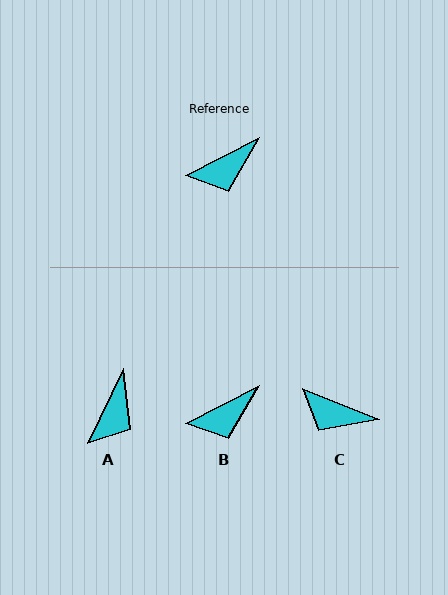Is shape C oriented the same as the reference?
No, it is off by about 49 degrees.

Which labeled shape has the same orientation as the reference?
B.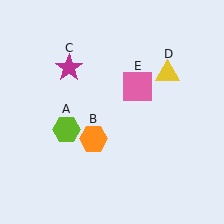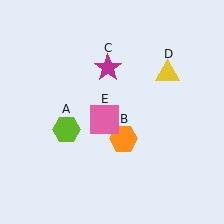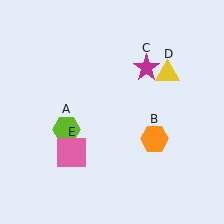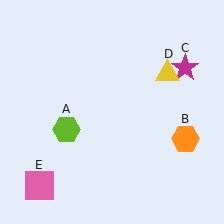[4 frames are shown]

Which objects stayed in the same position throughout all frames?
Lime hexagon (object A) and yellow triangle (object D) remained stationary.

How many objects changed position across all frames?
3 objects changed position: orange hexagon (object B), magenta star (object C), pink square (object E).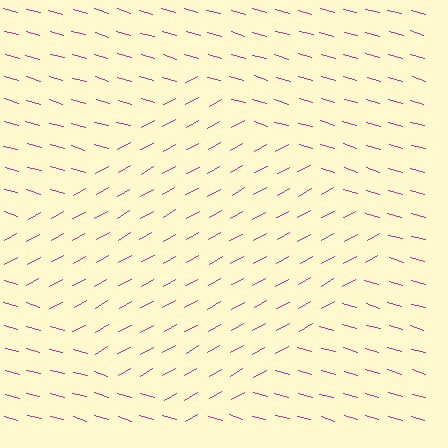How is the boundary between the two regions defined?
The boundary is defined purely by a change in line orientation (approximately 45 degrees difference). All lines are the same color and thickness.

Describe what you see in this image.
The image is filled with small magenta line segments. A diamond region in the image has lines oriented differently from the surrounding lines, creating a visible texture boundary.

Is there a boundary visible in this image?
Yes, there is a texture boundary formed by a change in line orientation.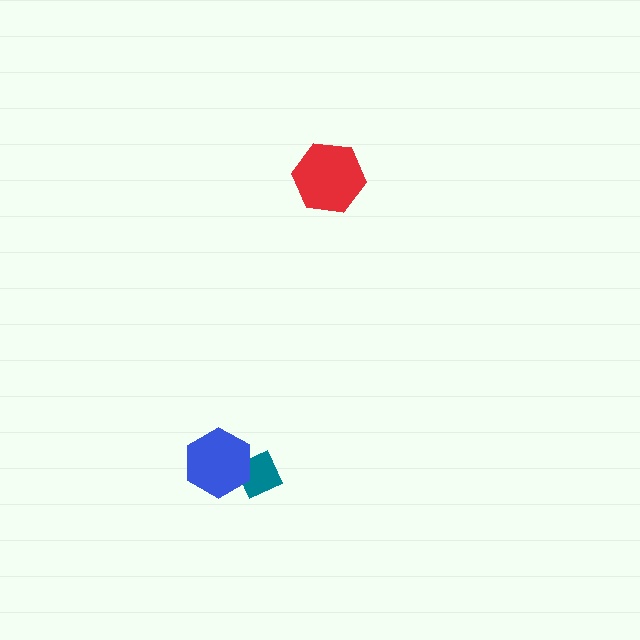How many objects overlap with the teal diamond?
1 object overlaps with the teal diamond.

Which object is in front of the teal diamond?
The blue hexagon is in front of the teal diamond.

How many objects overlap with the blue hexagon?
1 object overlaps with the blue hexagon.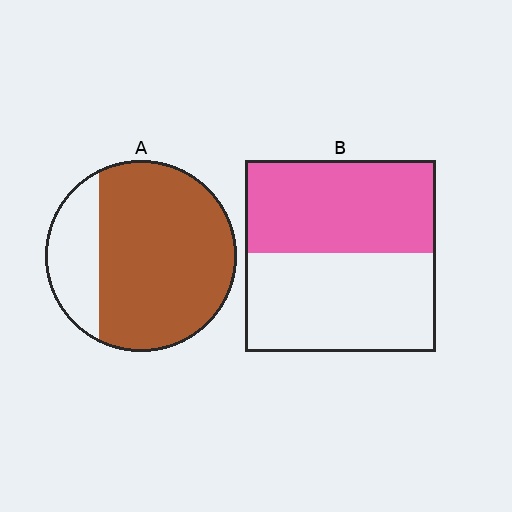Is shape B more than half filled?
Roughly half.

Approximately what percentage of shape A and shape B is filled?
A is approximately 75% and B is approximately 50%.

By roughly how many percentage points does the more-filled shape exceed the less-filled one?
By roughly 30 percentage points (A over B).